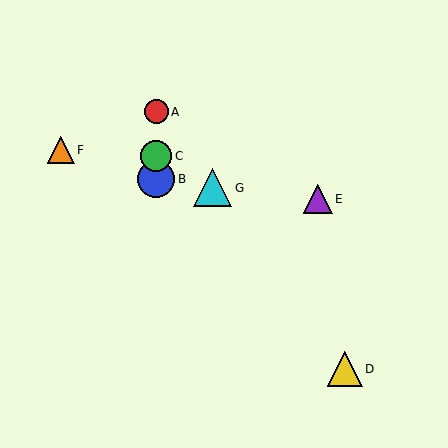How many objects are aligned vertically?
3 objects (A, B, C) are aligned vertically.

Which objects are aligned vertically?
Objects A, B, C are aligned vertically.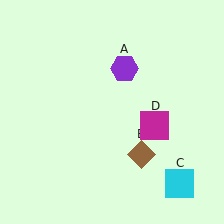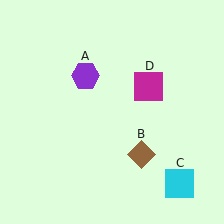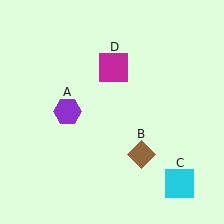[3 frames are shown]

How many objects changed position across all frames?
2 objects changed position: purple hexagon (object A), magenta square (object D).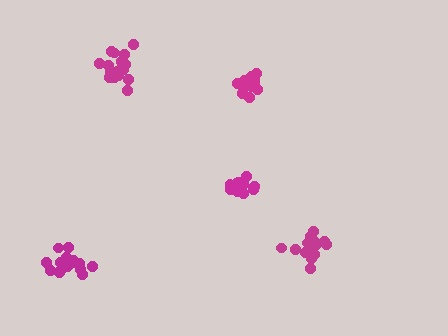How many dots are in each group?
Group 1: 15 dots, Group 2: 13 dots, Group 3: 15 dots, Group 4: 17 dots, Group 5: 18 dots (78 total).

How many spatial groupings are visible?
There are 5 spatial groupings.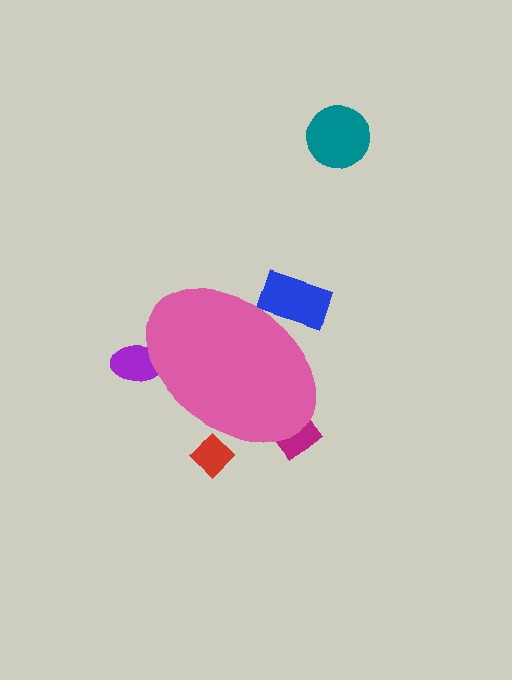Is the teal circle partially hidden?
No, the teal circle is fully visible.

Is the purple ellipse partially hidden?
Yes, the purple ellipse is partially hidden behind the pink ellipse.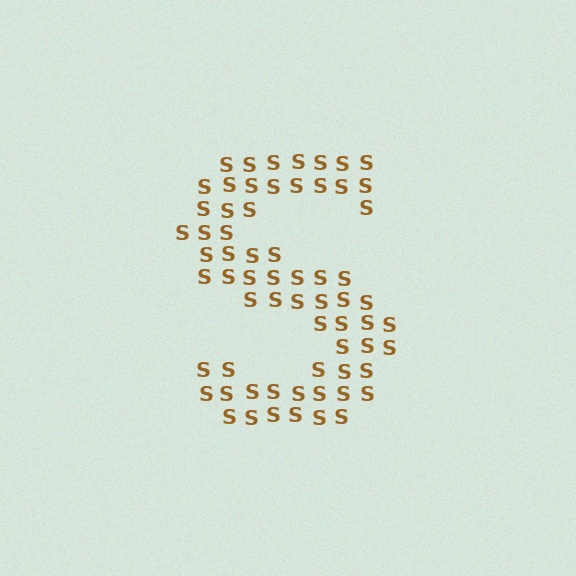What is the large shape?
The large shape is the letter S.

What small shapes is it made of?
It is made of small letter S's.